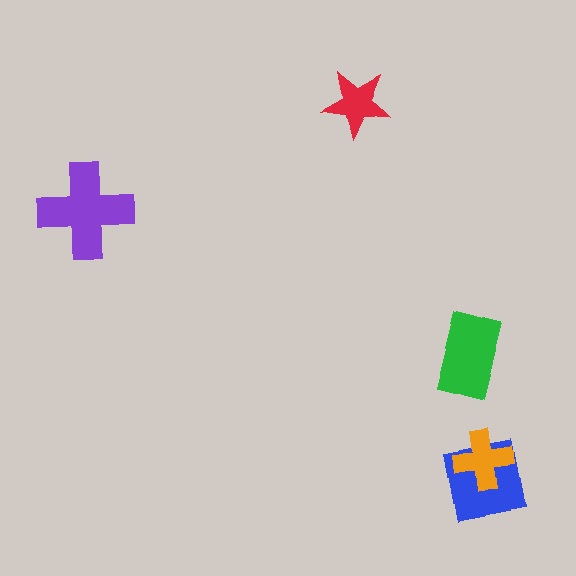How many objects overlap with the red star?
0 objects overlap with the red star.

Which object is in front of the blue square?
The orange cross is in front of the blue square.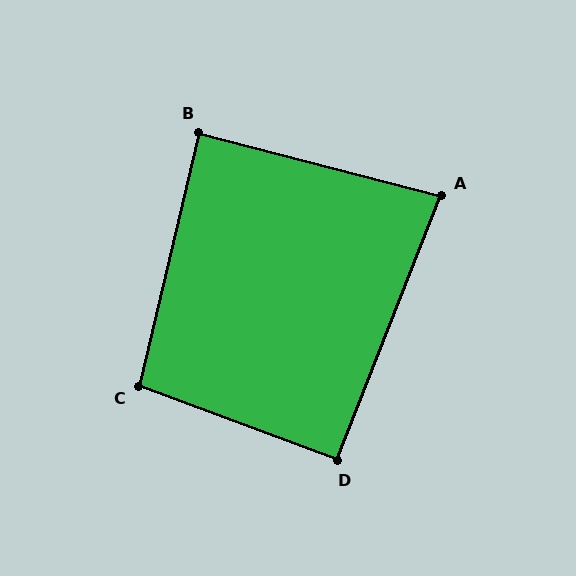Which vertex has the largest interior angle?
C, at approximately 97 degrees.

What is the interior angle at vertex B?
Approximately 89 degrees (approximately right).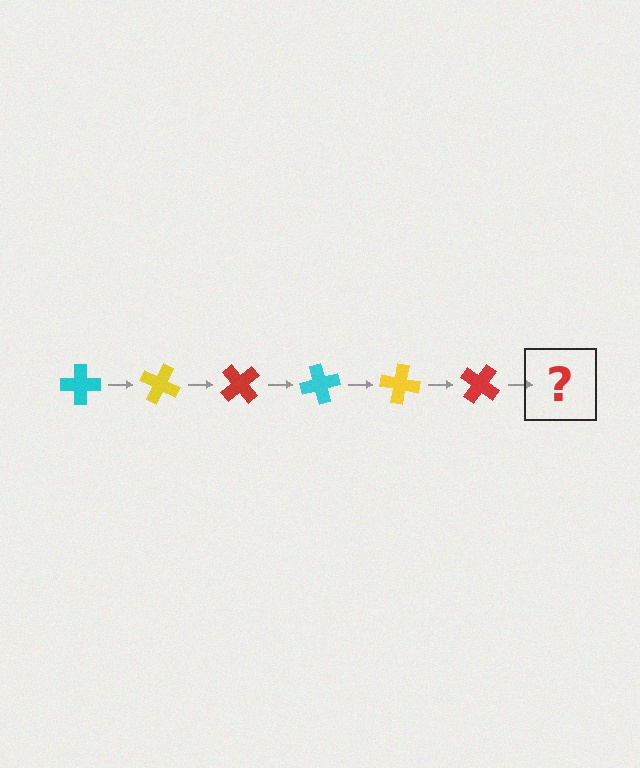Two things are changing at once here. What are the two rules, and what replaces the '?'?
The two rules are that it rotates 25 degrees each step and the color cycles through cyan, yellow, and red. The '?' should be a cyan cross, rotated 150 degrees from the start.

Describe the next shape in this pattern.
It should be a cyan cross, rotated 150 degrees from the start.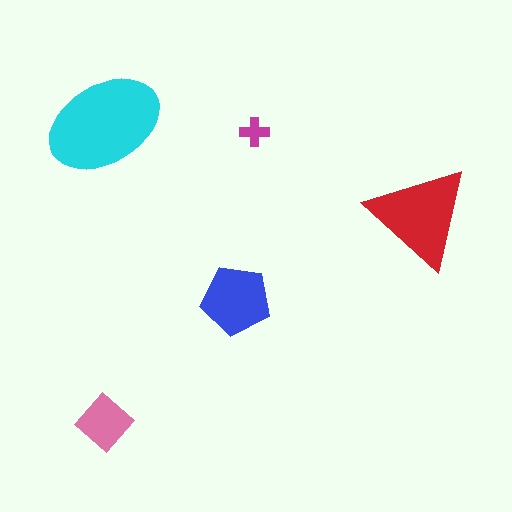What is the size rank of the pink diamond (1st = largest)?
4th.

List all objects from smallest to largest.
The magenta cross, the pink diamond, the blue pentagon, the red triangle, the cyan ellipse.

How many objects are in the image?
There are 5 objects in the image.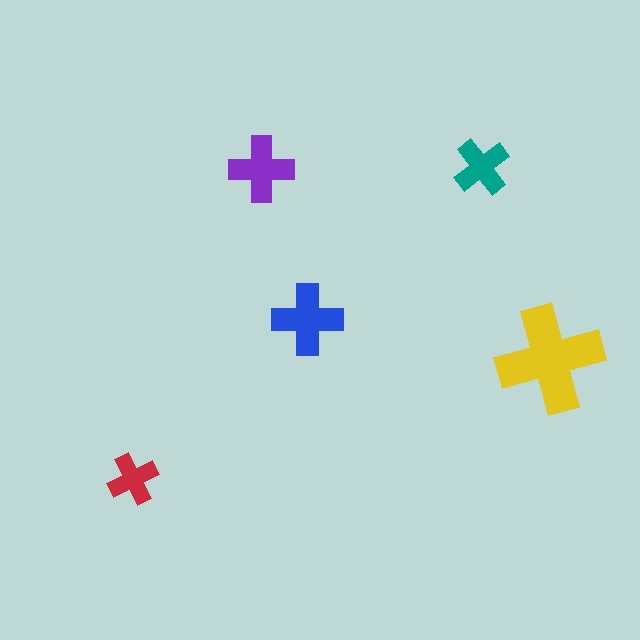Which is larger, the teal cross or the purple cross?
The purple one.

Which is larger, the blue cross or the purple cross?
The blue one.